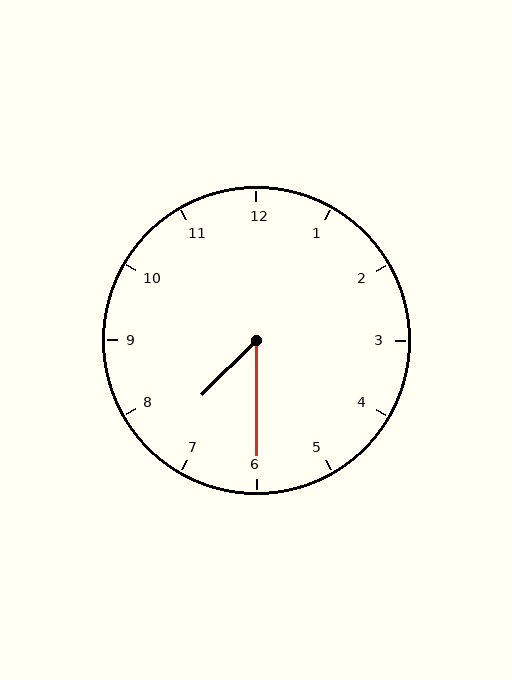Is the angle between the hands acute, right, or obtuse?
It is acute.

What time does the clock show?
7:30.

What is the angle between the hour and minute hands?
Approximately 45 degrees.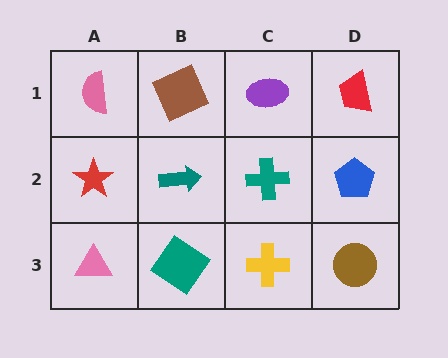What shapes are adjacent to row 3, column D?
A blue pentagon (row 2, column D), a yellow cross (row 3, column C).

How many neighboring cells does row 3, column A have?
2.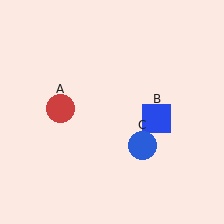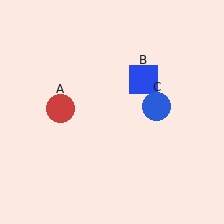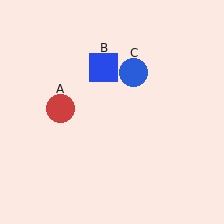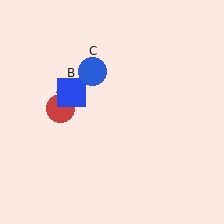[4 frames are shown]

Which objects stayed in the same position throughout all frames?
Red circle (object A) remained stationary.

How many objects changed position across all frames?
2 objects changed position: blue square (object B), blue circle (object C).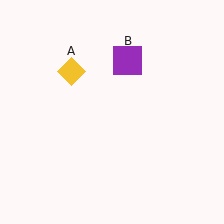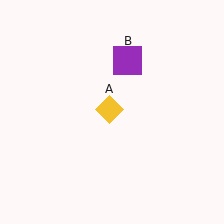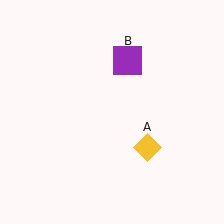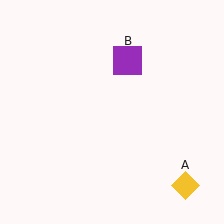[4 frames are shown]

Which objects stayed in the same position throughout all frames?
Purple square (object B) remained stationary.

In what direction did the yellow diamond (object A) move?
The yellow diamond (object A) moved down and to the right.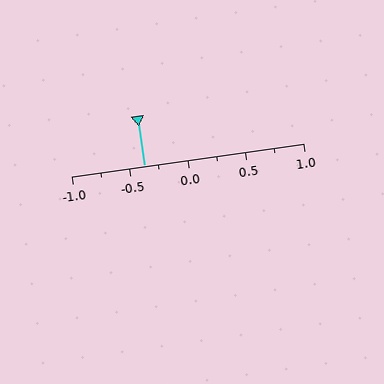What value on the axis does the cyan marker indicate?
The marker indicates approximately -0.38.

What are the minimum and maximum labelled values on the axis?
The axis runs from -1.0 to 1.0.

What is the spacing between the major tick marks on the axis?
The major ticks are spaced 0.5 apart.